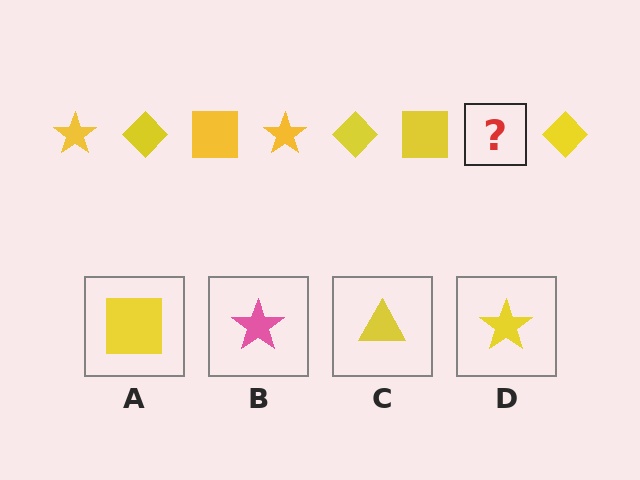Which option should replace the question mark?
Option D.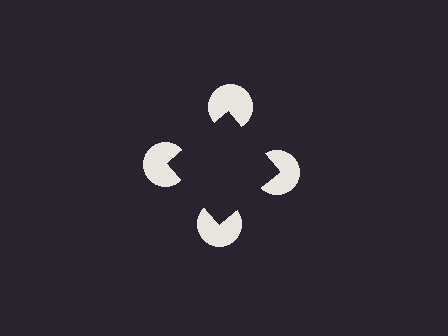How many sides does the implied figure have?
4 sides.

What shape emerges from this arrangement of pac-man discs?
An illusory square — its edges are inferred from the aligned wedge cuts in the pac-man discs, not physically drawn.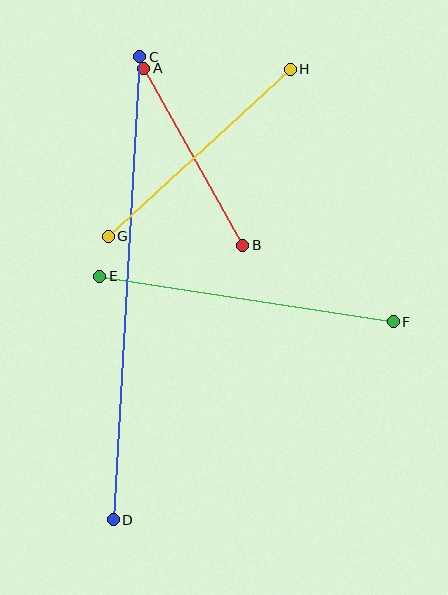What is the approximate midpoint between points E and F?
The midpoint is at approximately (247, 299) pixels.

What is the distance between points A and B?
The distance is approximately 203 pixels.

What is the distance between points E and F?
The distance is approximately 297 pixels.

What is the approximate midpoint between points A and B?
The midpoint is at approximately (193, 157) pixels.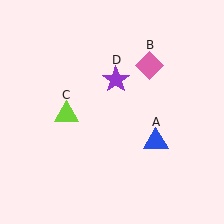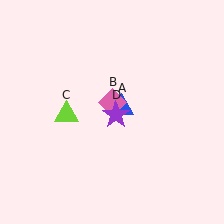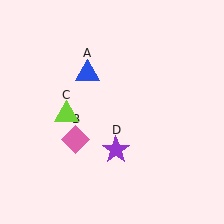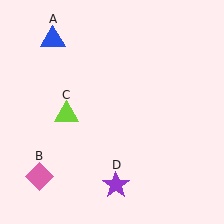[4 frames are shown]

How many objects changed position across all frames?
3 objects changed position: blue triangle (object A), pink diamond (object B), purple star (object D).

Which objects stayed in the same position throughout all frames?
Lime triangle (object C) remained stationary.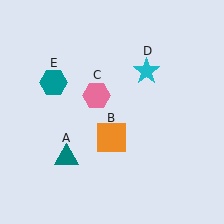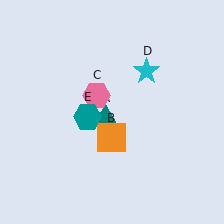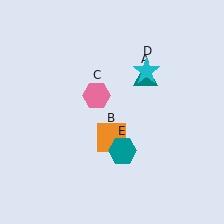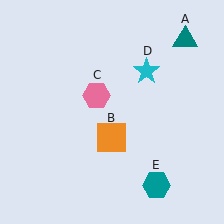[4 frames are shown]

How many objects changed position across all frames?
2 objects changed position: teal triangle (object A), teal hexagon (object E).